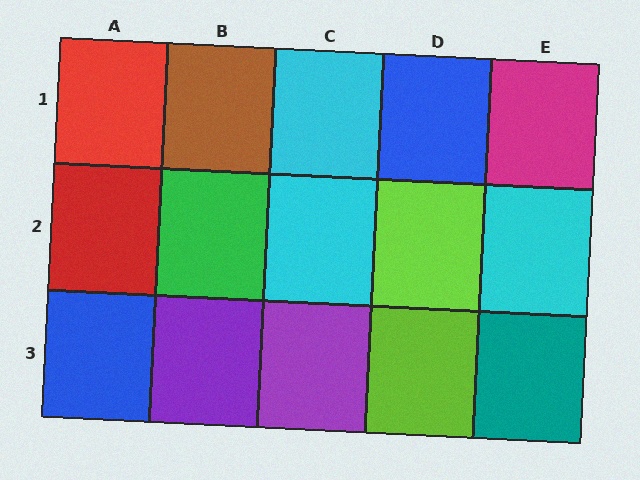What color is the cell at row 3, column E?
Teal.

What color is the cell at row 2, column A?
Red.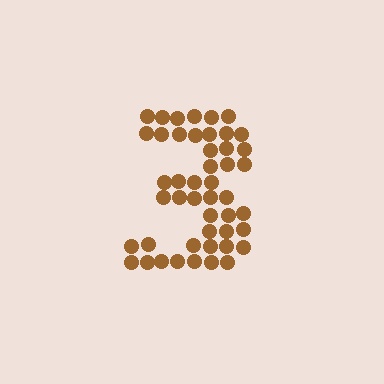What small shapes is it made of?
It is made of small circles.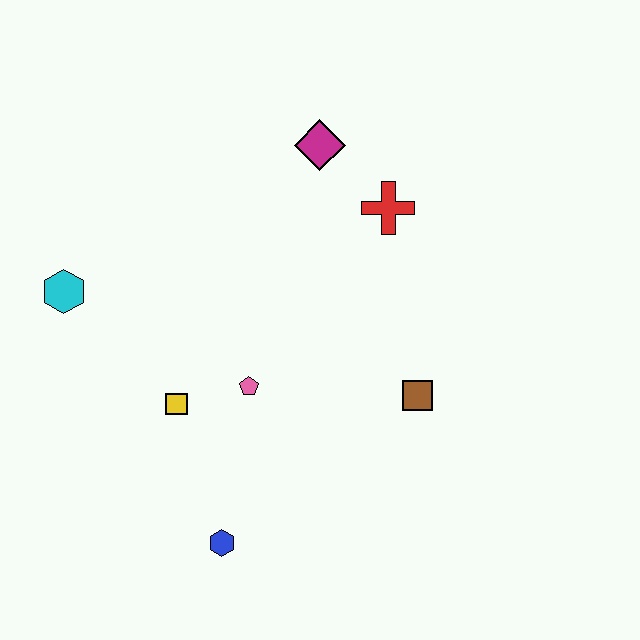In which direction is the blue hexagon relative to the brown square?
The blue hexagon is to the left of the brown square.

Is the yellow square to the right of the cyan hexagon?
Yes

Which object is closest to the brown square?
The pink pentagon is closest to the brown square.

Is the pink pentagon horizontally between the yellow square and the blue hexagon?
No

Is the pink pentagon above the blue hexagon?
Yes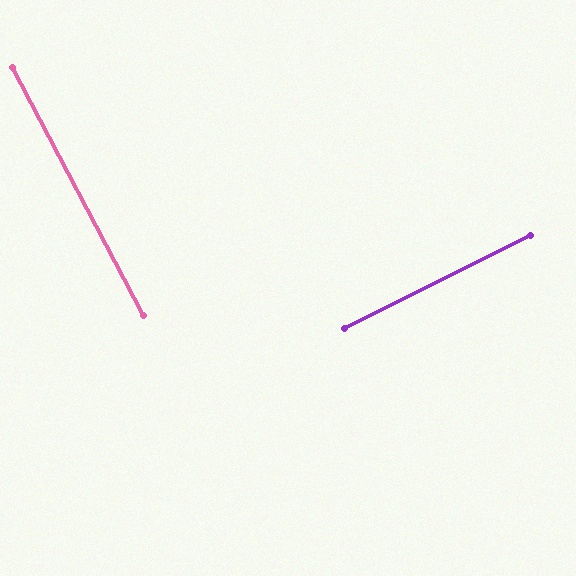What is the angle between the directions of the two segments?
Approximately 89 degrees.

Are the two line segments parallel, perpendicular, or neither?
Perpendicular — they meet at approximately 89°.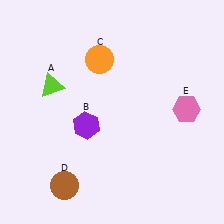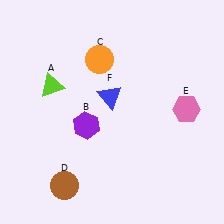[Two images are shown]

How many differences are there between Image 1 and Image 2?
There is 1 difference between the two images.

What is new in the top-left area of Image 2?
A blue triangle (F) was added in the top-left area of Image 2.